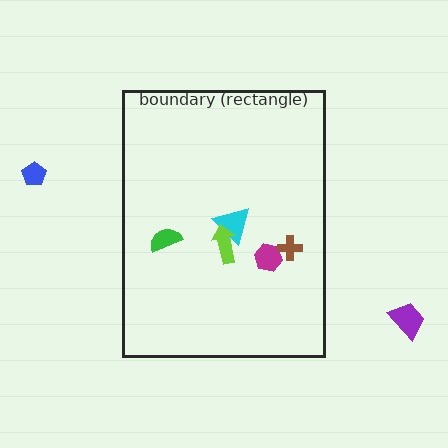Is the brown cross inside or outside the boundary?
Inside.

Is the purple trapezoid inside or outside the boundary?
Outside.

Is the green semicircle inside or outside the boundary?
Inside.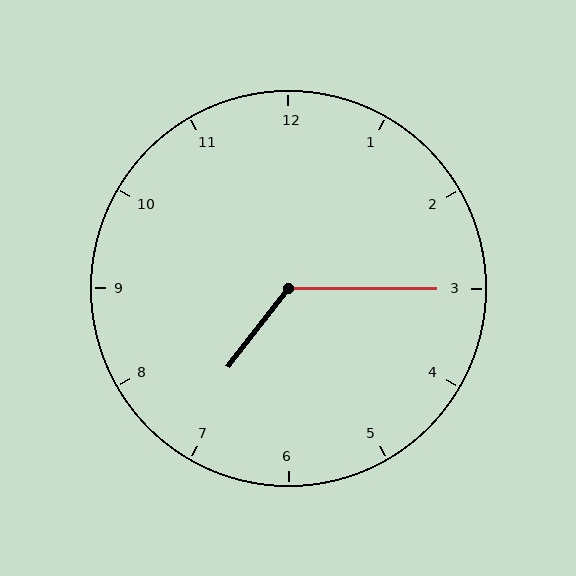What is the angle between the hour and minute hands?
Approximately 128 degrees.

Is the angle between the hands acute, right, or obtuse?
It is obtuse.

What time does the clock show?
7:15.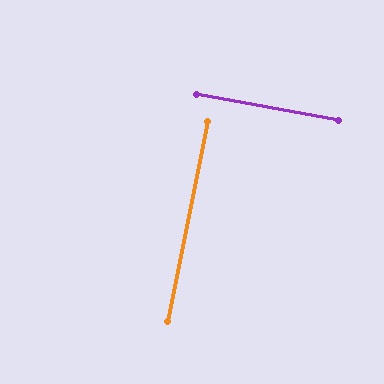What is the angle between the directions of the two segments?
Approximately 89 degrees.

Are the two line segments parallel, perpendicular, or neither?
Perpendicular — they meet at approximately 89°.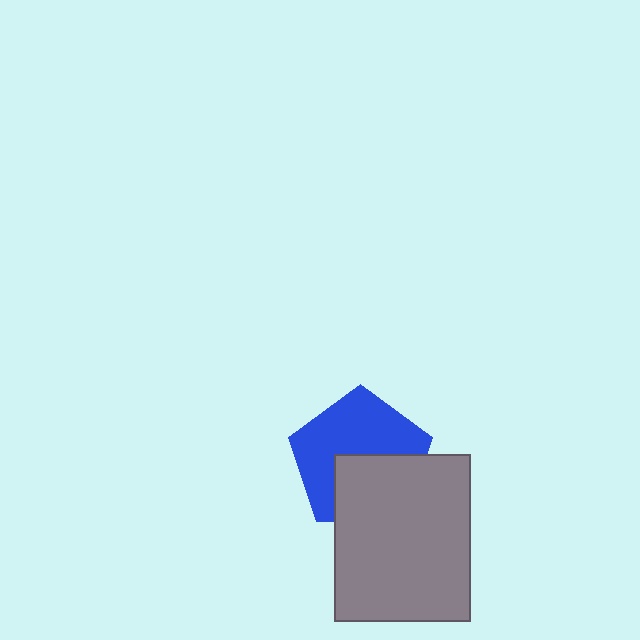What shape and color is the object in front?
The object in front is a gray rectangle.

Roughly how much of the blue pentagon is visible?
About half of it is visible (roughly 59%).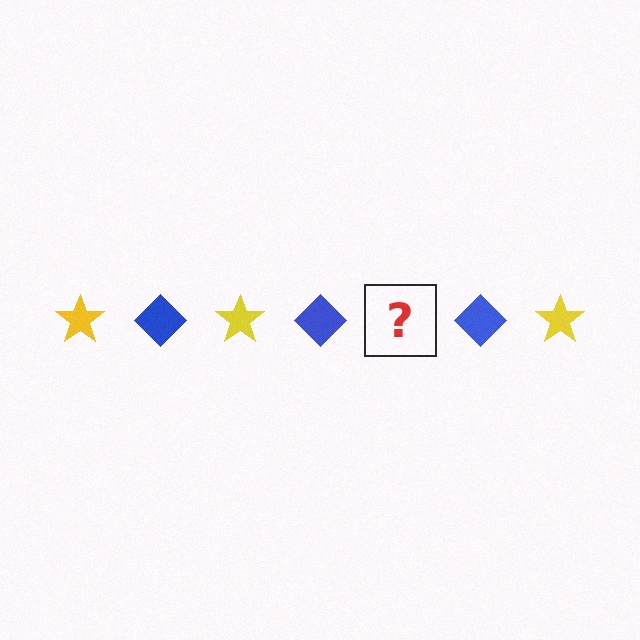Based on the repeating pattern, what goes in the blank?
The blank should be a yellow star.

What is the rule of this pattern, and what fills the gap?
The rule is that the pattern alternates between yellow star and blue diamond. The gap should be filled with a yellow star.